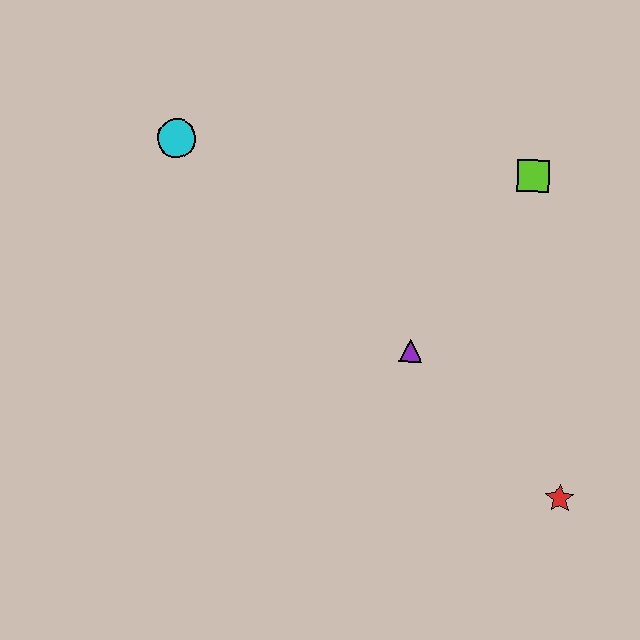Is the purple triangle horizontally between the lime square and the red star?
No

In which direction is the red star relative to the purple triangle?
The red star is to the right of the purple triangle.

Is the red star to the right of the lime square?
Yes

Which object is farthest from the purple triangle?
The cyan circle is farthest from the purple triangle.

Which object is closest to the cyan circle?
The purple triangle is closest to the cyan circle.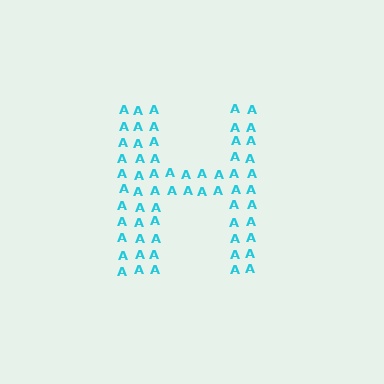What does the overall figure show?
The overall figure shows the letter H.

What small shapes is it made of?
It is made of small letter A's.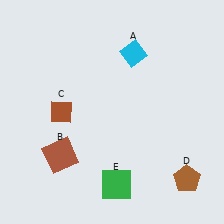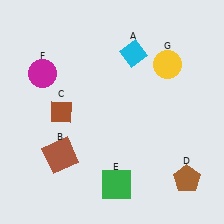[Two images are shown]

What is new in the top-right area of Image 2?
A yellow circle (G) was added in the top-right area of Image 2.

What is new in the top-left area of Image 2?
A magenta circle (F) was added in the top-left area of Image 2.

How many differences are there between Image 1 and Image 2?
There are 2 differences between the two images.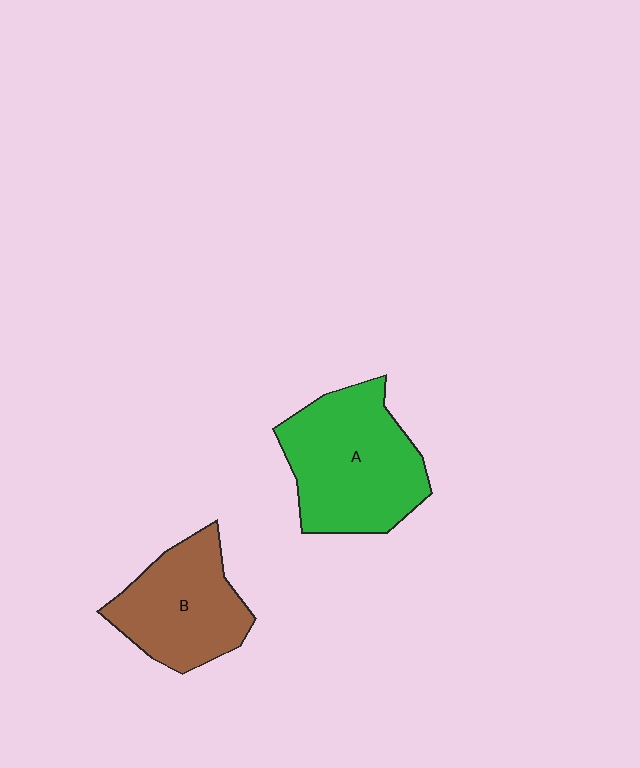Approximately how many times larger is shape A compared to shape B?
Approximately 1.3 times.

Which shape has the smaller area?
Shape B (brown).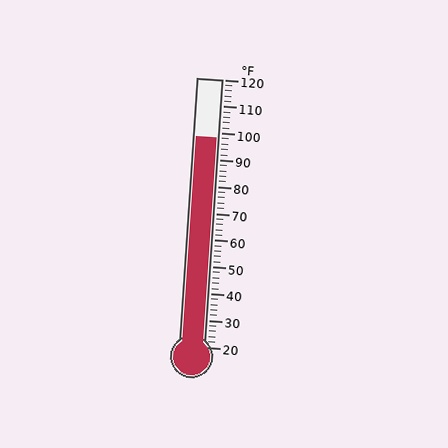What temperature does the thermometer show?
The thermometer shows approximately 98°F.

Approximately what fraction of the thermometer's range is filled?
The thermometer is filled to approximately 80% of its range.